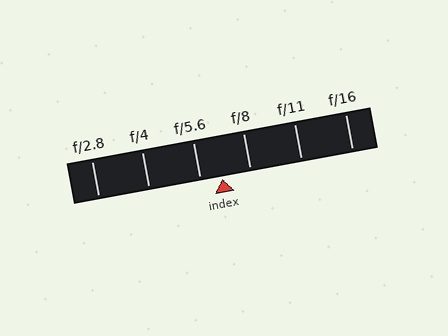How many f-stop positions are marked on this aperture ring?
There are 6 f-stop positions marked.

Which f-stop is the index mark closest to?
The index mark is closest to f/5.6.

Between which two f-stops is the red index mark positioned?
The index mark is between f/5.6 and f/8.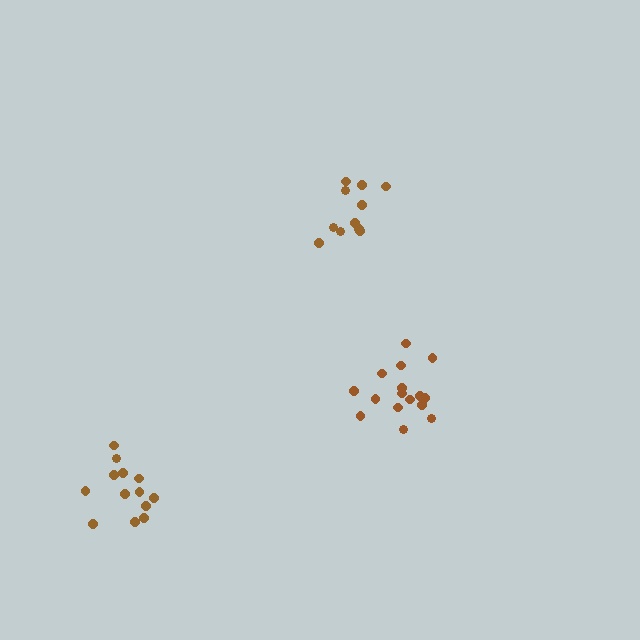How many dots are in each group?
Group 1: 16 dots, Group 2: 11 dots, Group 3: 13 dots (40 total).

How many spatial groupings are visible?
There are 3 spatial groupings.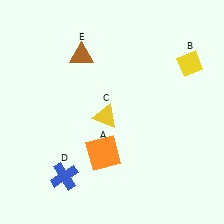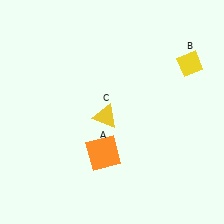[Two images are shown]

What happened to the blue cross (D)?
The blue cross (D) was removed in Image 2. It was in the bottom-left area of Image 1.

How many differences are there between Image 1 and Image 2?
There are 2 differences between the two images.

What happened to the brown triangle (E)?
The brown triangle (E) was removed in Image 2. It was in the top-left area of Image 1.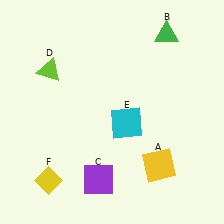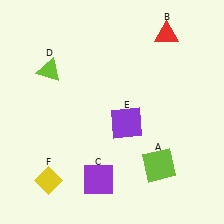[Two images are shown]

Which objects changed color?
A changed from yellow to lime. B changed from green to red. E changed from cyan to purple.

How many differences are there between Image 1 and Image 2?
There are 3 differences between the two images.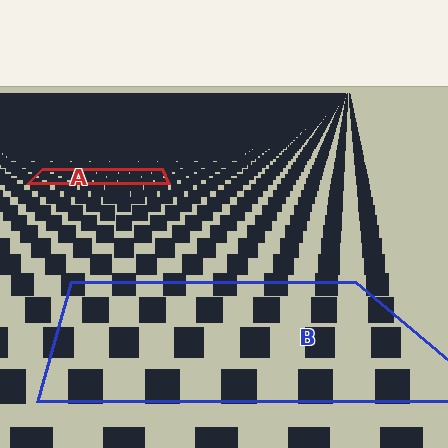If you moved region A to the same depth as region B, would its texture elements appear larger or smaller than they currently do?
They would appear larger. At a closer depth, the same texture elements are projected at a bigger on-screen size.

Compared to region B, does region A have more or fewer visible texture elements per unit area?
Region A has more texture elements per unit area — they are packed more densely because it is farther away.